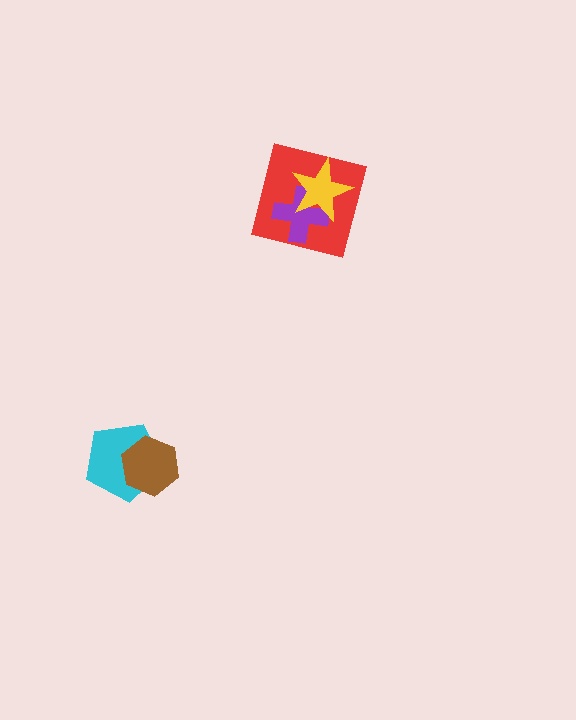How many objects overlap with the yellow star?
2 objects overlap with the yellow star.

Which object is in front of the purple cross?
The yellow star is in front of the purple cross.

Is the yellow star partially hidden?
No, no other shape covers it.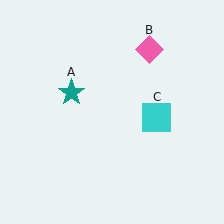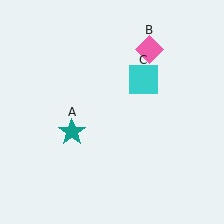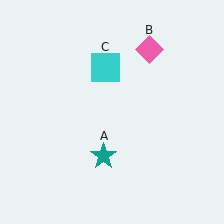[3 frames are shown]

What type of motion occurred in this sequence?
The teal star (object A), cyan square (object C) rotated counterclockwise around the center of the scene.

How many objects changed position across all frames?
2 objects changed position: teal star (object A), cyan square (object C).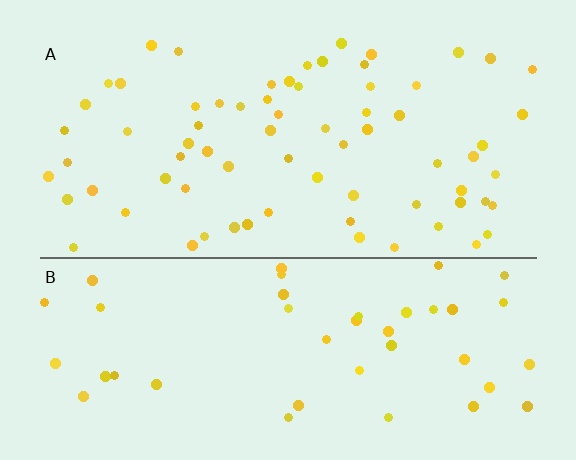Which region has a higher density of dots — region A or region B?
A (the top).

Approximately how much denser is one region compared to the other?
Approximately 1.6× — region A over region B.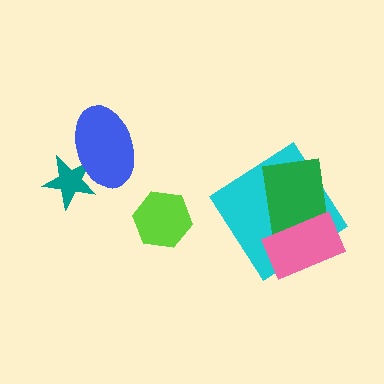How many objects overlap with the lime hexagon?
0 objects overlap with the lime hexagon.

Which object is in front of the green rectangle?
The pink rectangle is in front of the green rectangle.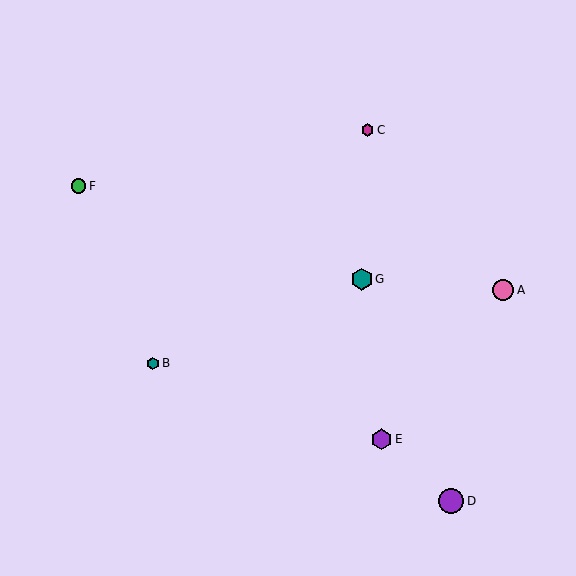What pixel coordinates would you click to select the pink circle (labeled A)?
Click at (503, 290) to select the pink circle A.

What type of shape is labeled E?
Shape E is a purple hexagon.